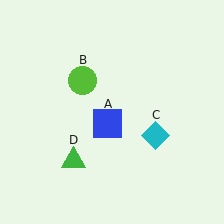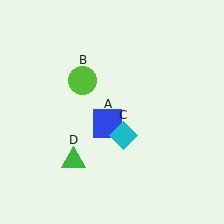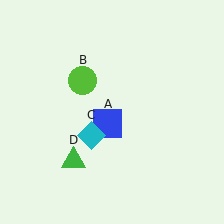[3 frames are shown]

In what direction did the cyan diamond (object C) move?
The cyan diamond (object C) moved left.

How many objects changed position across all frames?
1 object changed position: cyan diamond (object C).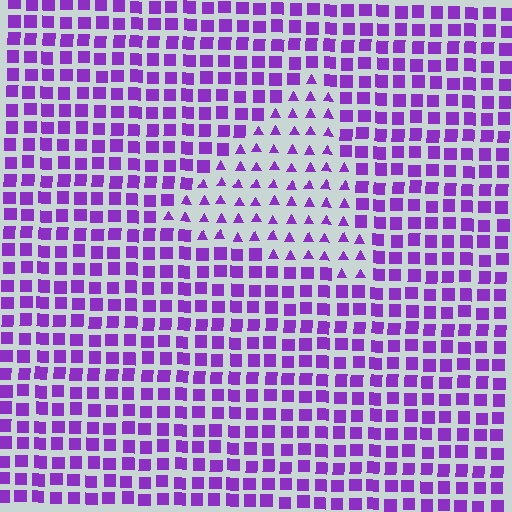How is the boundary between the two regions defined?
The boundary is defined by a change in element shape: triangles inside vs. squares outside. All elements share the same color and spacing.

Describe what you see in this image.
The image is filled with small purple elements arranged in a uniform grid. A triangle-shaped region contains triangles, while the surrounding area contains squares. The boundary is defined purely by the change in element shape.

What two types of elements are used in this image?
The image uses triangles inside the triangle region and squares outside it.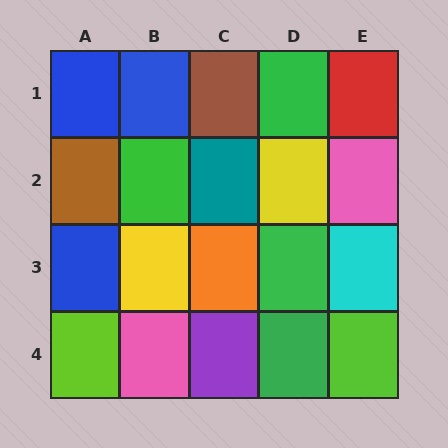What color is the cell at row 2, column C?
Teal.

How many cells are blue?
3 cells are blue.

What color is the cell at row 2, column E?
Pink.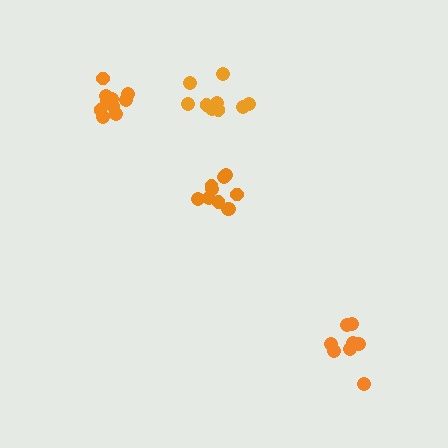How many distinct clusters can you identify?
There are 4 distinct clusters.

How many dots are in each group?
Group 1: 11 dots, Group 2: 10 dots, Group 3: 8 dots, Group 4: 9 dots (38 total).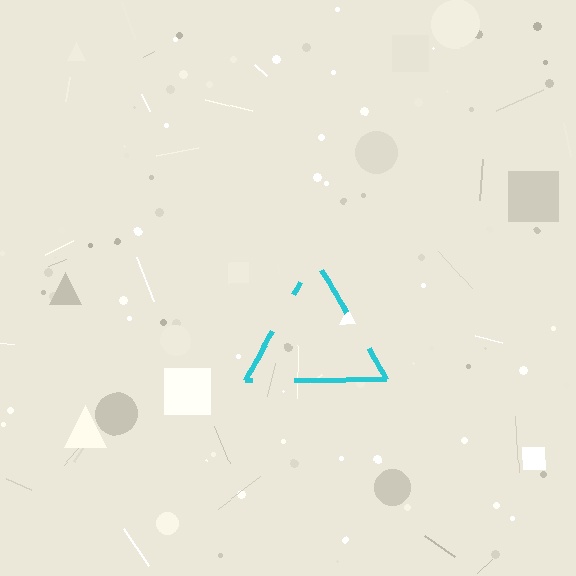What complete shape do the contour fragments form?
The contour fragments form a triangle.